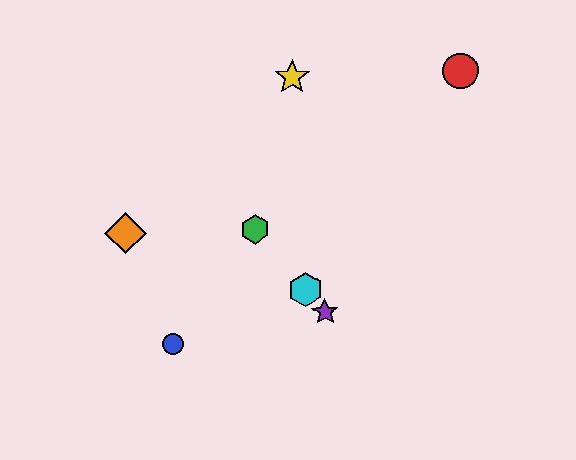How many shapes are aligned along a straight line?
3 shapes (the green hexagon, the purple star, the cyan hexagon) are aligned along a straight line.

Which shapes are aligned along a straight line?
The green hexagon, the purple star, the cyan hexagon are aligned along a straight line.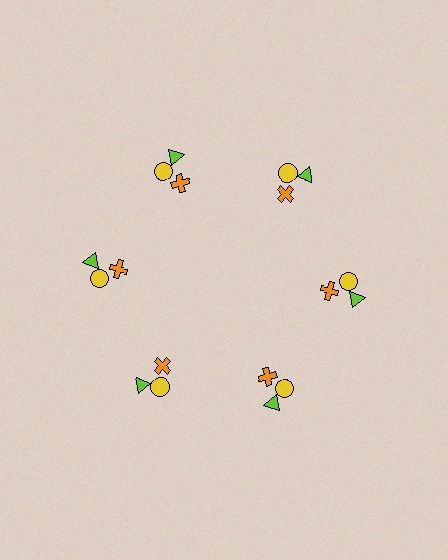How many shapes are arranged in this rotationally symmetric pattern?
There are 18 shapes, arranged in 6 groups of 3.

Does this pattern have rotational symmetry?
Yes, this pattern has 6-fold rotational symmetry. It looks the same after rotating 60 degrees around the center.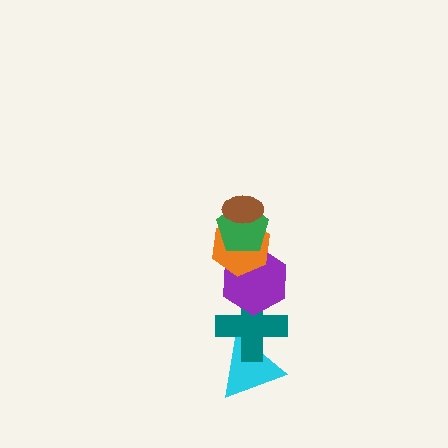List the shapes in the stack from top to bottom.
From top to bottom: the brown ellipse, the green pentagon, the orange hexagon, the purple hexagon, the teal cross, the cyan triangle.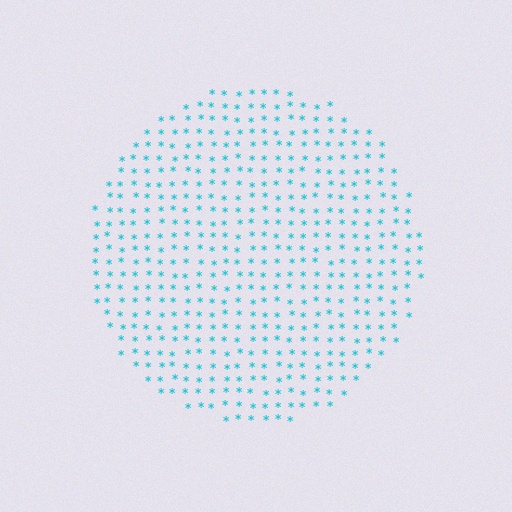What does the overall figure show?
The overall figure shows a circle.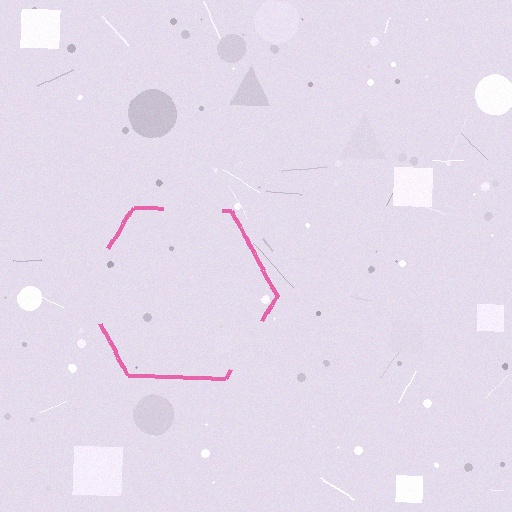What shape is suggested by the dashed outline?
The dashed outline suggests a hexagon.